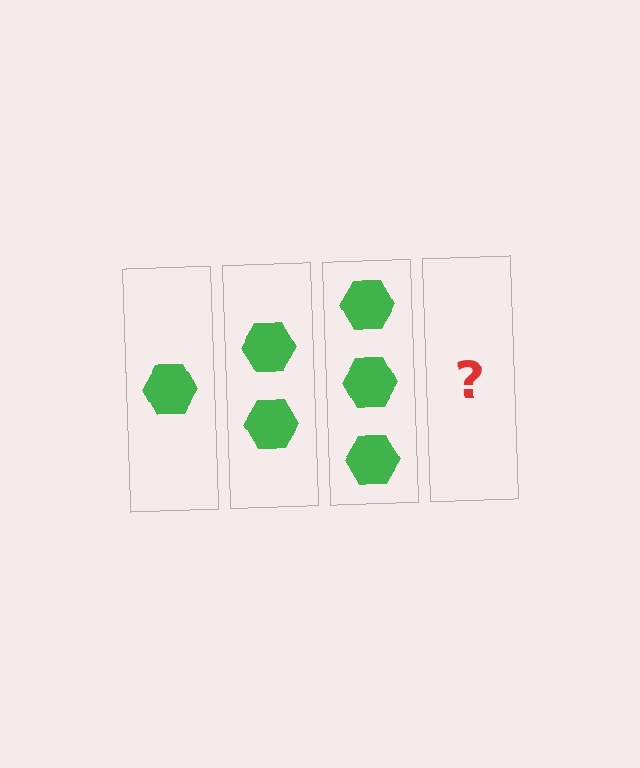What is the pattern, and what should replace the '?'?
The pattern is that each step adds one more hexagon. The '?' should be 4 hexagons.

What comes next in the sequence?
The next element should be 4 hexagons.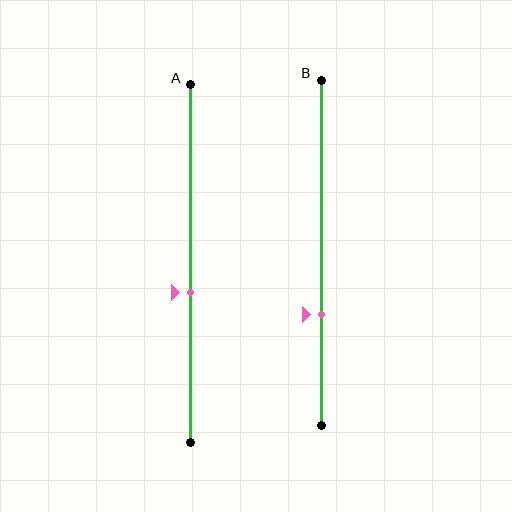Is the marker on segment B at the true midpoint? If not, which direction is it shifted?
No, the marker on segment B is shifted downward by about 18% of the segment length.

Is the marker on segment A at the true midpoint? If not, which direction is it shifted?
No, the marker on segment A is shifted downward by about 8% of the segment length.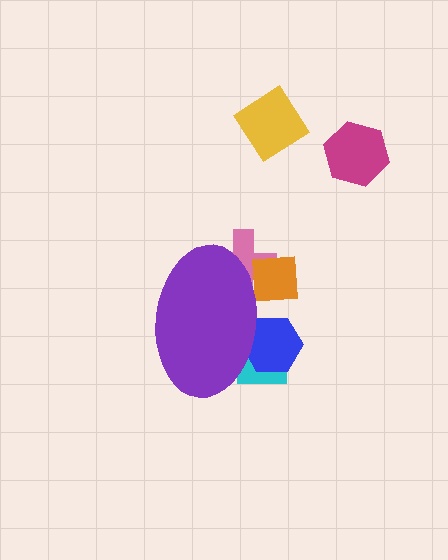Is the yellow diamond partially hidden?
No, the yellow diamond is fully visible.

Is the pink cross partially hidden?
Yes, the pink cross is partially hidden behind the purple ellipse.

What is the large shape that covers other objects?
A purple ellipse.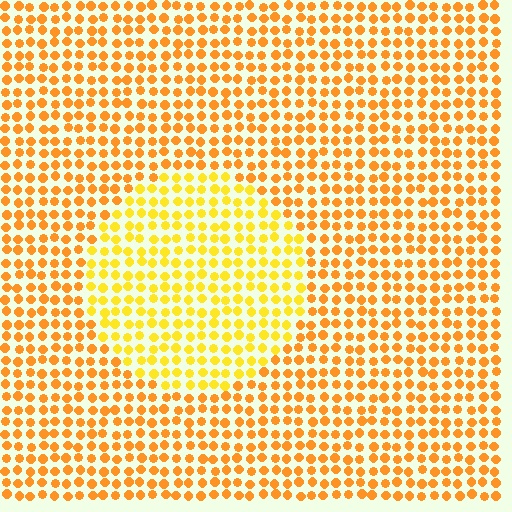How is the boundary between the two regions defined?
The boundary is defined purely by a slight shift in hue (about 23 degrees). Spacing, size, and orientation are identical on both sides.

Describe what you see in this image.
The image is filled with small orange elements in a uniform arrangement. A circle-shaped region is visible where the elements are tinted to a slightly different hue, forming a subtle color boundary.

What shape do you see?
I see a circle.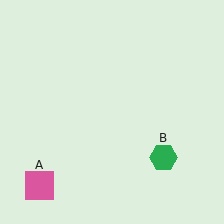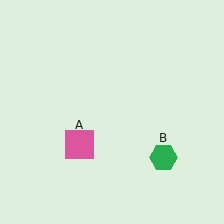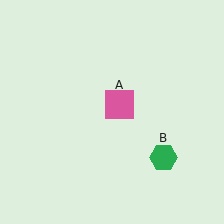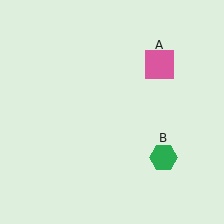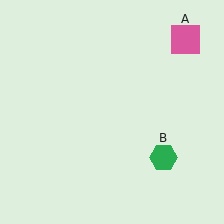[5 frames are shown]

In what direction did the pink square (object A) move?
The pink square (object A) moved up and to the right.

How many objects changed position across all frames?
1 object changed position: pink square (object A).